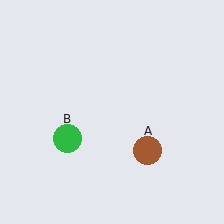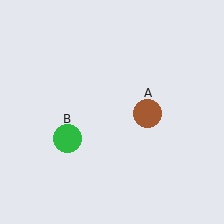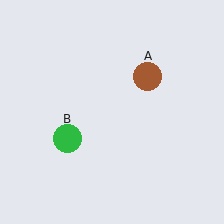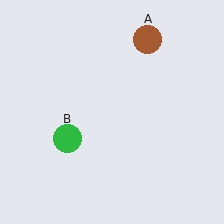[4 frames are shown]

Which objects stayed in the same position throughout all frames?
Green circle (object B) remained stationary.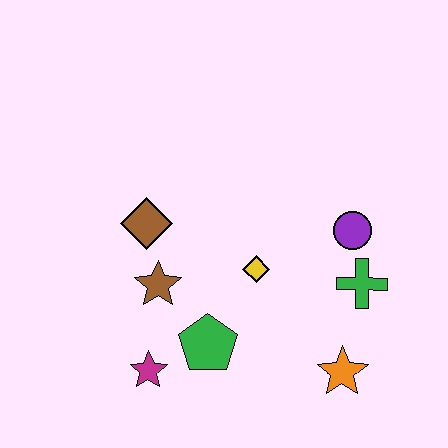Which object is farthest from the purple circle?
The magenta star is farthest from the purple circle.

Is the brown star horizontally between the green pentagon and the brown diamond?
Yes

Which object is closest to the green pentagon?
The magenta star is closest to the green pentagon.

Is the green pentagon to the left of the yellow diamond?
Yes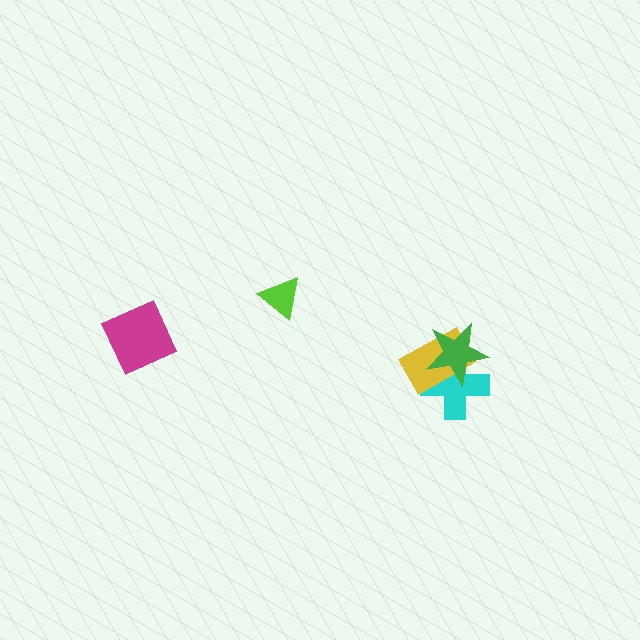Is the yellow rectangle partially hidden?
Yes, it is partially covered by another shape.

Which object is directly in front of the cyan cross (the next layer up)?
The yellow rectangle is directly in front of the cyan cross.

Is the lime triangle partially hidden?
No, no other shape covers it.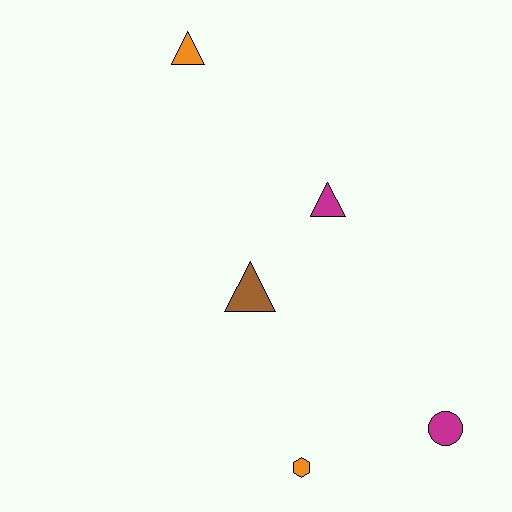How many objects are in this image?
There are 5 objects.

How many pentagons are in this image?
There are no pentagons.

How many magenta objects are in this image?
There are 2 magenta objects.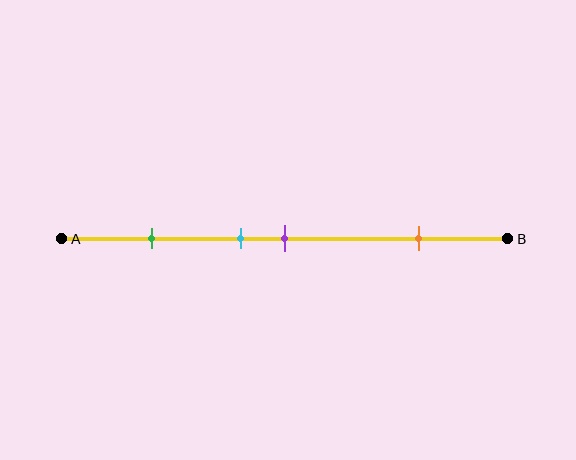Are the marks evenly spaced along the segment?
No, the marks are not evenly spaced.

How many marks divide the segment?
There are 4 marks dividing the segment.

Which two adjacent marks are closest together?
The cyan and purple marks are the closest adjacent pair.